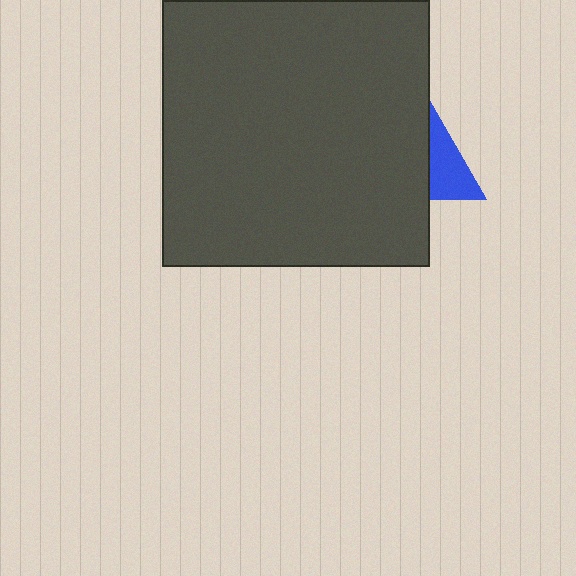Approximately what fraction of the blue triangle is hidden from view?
Roughly 66% of the blue triangle is hidden behind the dark gray square.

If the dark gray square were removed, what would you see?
You would see the complete blue triangle.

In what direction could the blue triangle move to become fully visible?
The blue triangle could move right. That would shift it out from behind the dark gray square entirely.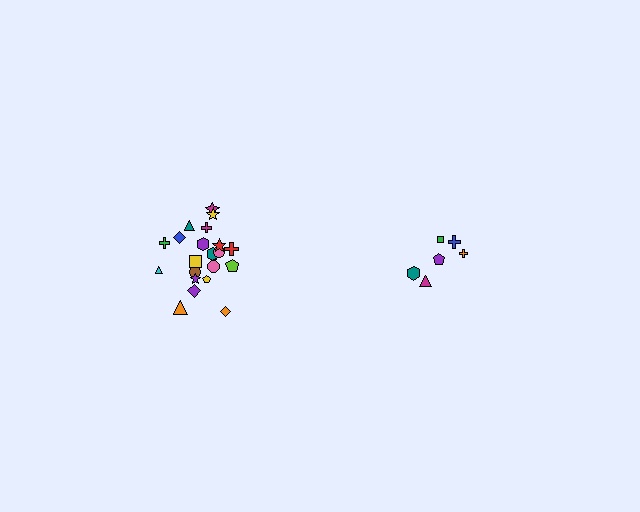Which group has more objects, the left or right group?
The left group.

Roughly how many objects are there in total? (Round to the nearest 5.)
Roughly 30 objects in total.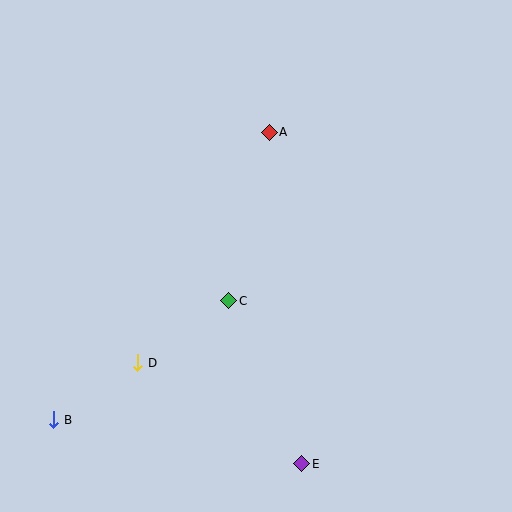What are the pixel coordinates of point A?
Point A is at (269, 132).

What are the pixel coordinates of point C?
Point C is at (229, 301).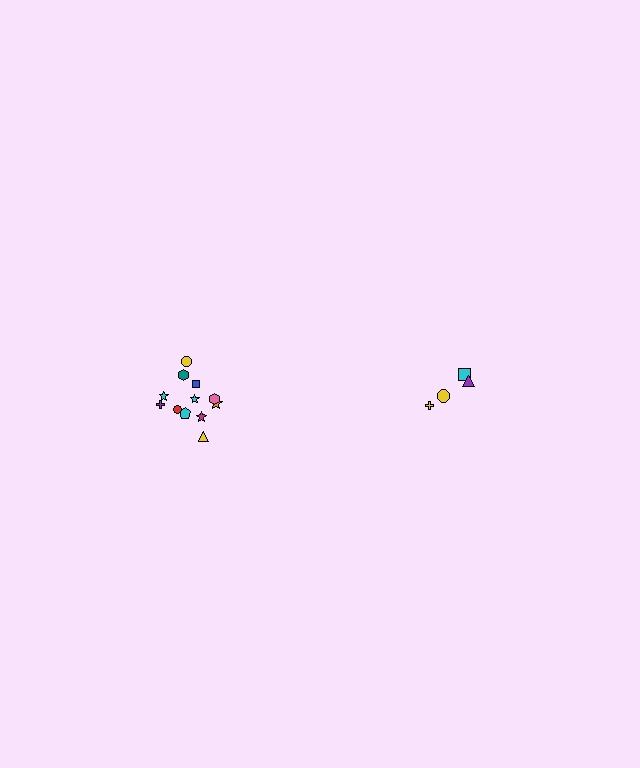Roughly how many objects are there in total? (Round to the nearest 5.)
Roughly 15 objects in total.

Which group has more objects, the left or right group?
The left group.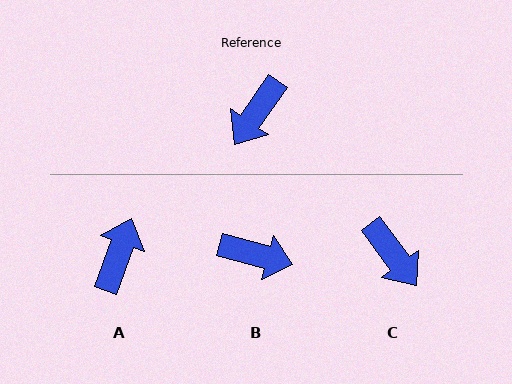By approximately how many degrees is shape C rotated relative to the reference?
Approximately 71 degrees counter-clockwise.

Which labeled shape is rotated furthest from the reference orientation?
A, about 165 degrees away.